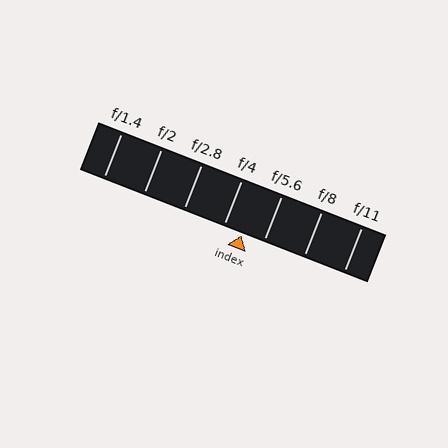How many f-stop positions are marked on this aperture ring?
There are 7 f-stop positions marked.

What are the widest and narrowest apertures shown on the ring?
The widest aperture shown is f/1.4 and the narrowest is f/11.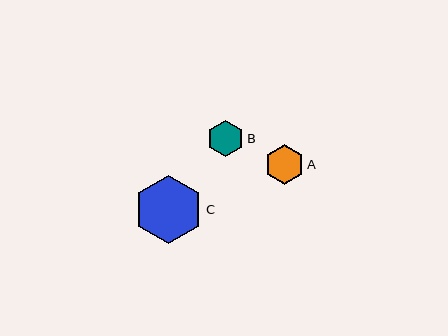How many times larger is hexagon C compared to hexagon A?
Hexagon C is approximately 1.7 times the size of hexagon A.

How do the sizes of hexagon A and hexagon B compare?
Hexagon A and hexagon B are approximately the same size.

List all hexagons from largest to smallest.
From largest to smallest: C, A, B.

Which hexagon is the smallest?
Hexagon B is the smallest with a size of approximately 37 pixels.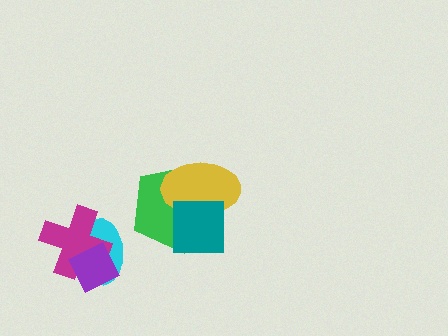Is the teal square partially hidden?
No, no other shape covers it.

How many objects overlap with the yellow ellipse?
2 objects overlap with the yellow ellipse.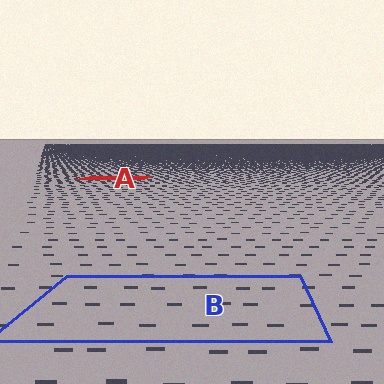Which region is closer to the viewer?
Region B is closer. The texture elements there are larger and more spread out.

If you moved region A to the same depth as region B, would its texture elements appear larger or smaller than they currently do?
They would appear larger. At a closer depth, the same texture elements are projected at a bigger on-screen size.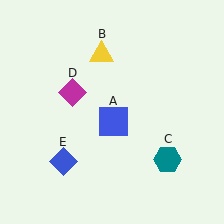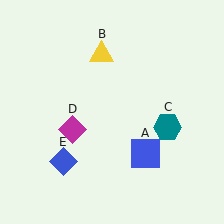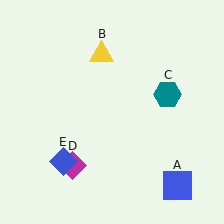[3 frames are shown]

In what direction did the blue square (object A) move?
The blue square (object A) moved down and to the right.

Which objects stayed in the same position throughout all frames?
Yellow triangle (object B) and blue diamond (object E) remained stationary.